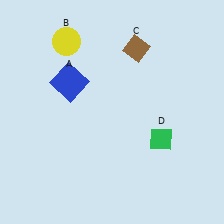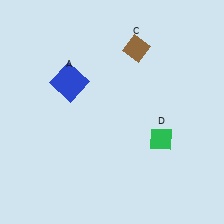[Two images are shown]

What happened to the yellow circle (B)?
The yellow circle (B) was removed in Image 2. It was in the top-left area of Image 1.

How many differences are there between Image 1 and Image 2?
There is 1 difference between the two images.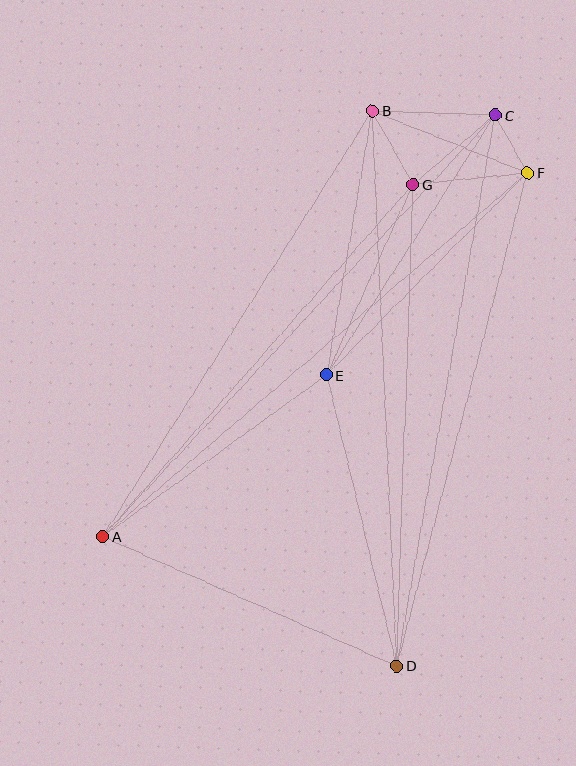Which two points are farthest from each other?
Points A and C are farthest from each other.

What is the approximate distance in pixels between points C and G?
The distance between C and G is approximately 107 pixels.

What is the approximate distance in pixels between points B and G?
The distance between B and G is approximately 84 pixels.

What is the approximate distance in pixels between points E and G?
The distance between E and G is approximately 209 pixels.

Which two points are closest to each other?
Points C and F are closest to each other.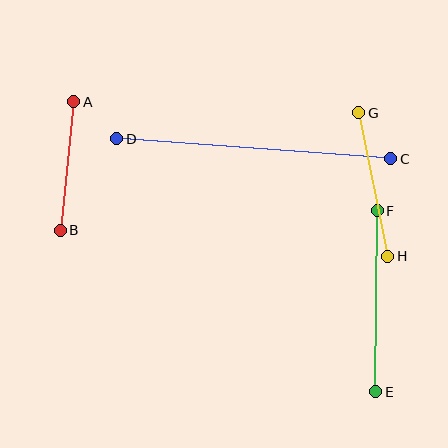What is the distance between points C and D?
The distance is approximately 275 pixels.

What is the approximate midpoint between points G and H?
The midpoint is at approximately (373, 185) pixels.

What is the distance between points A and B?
The distance is approximately 129 pixels.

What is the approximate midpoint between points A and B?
The midpoint is at approximately (67, 166) pixels.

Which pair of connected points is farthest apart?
Points C and D are farthest apart.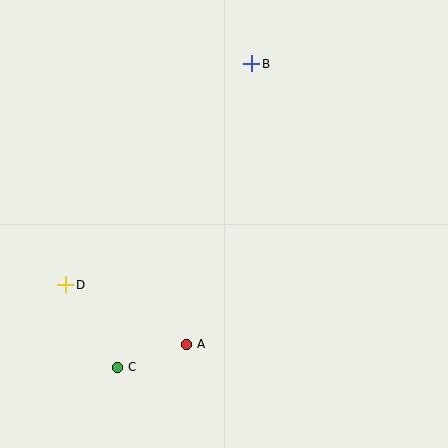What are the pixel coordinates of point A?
Point A is at (187, 344).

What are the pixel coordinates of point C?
Point C is at (118, 367).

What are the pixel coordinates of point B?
Point B is at (252, 64).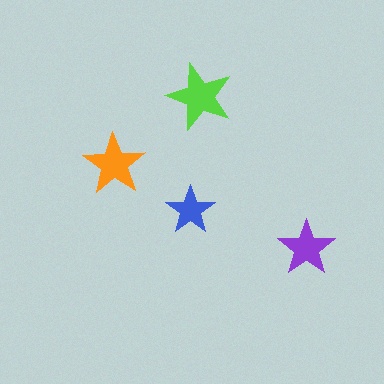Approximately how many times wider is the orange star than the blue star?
About 1.5 times wider.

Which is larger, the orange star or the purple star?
The orange one.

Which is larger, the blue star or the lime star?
The lime one.